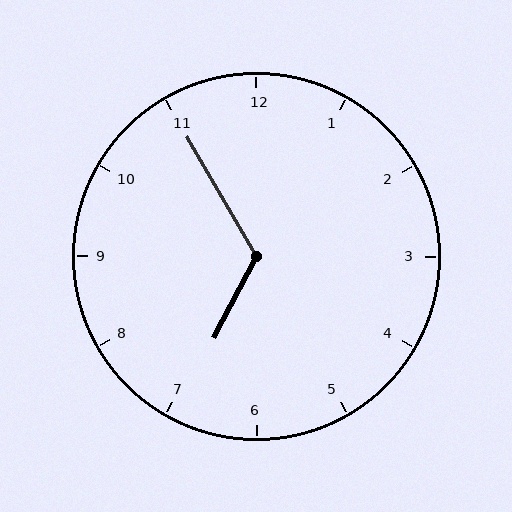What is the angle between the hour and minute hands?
Approximately 122 degrees.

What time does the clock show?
6:55.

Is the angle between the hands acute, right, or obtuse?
It is obtuse.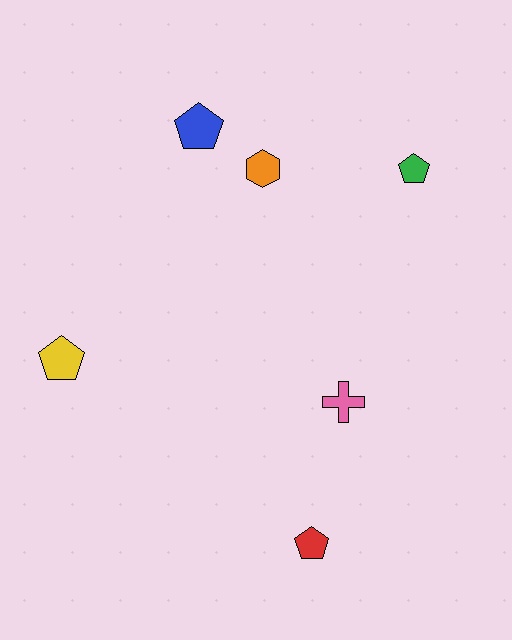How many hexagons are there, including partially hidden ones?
There is 1 hexagon.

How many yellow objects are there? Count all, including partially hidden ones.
There is 1 yellow object.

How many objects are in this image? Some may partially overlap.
There are 6 objects.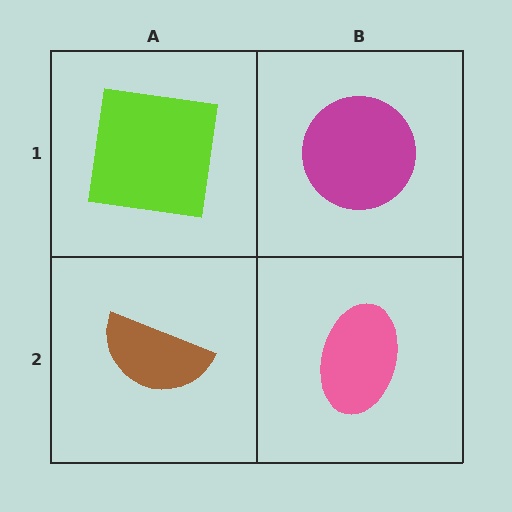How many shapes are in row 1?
2 shapes.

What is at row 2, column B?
A pink ellipse.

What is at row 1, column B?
A magenta circle.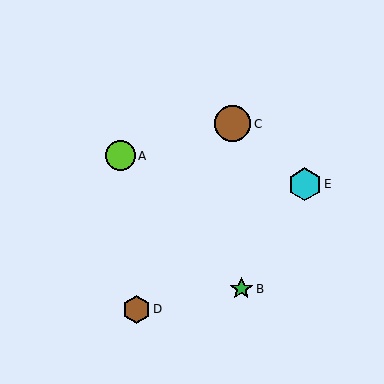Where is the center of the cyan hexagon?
The center of the cyan hexagon is at (305, 184).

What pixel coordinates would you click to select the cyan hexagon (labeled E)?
Click at (305, 184) to select the cyan hexagon E.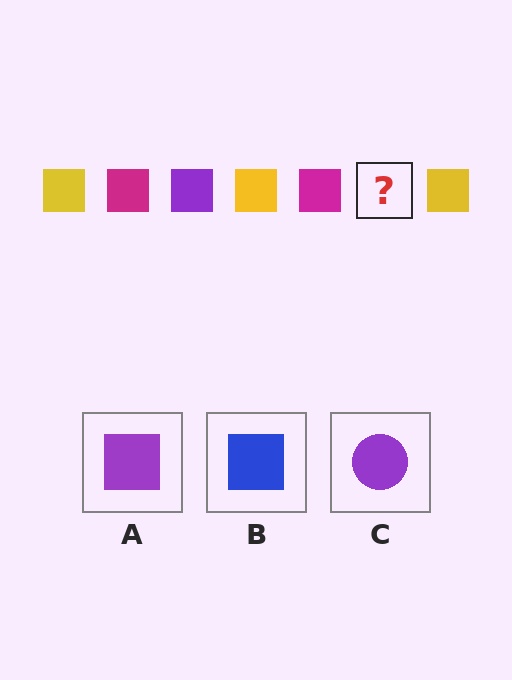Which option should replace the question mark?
Option A.